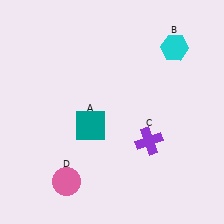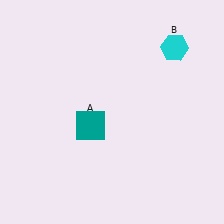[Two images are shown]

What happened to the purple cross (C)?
The purple cross (C) was removed in Image 2. It was in the bottom-right area of Image 1.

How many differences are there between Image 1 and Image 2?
There are 2 differences between the two images.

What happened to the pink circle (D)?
The pink circle (D) was removed in Image 2. It was in the bottom-left area of Image 1.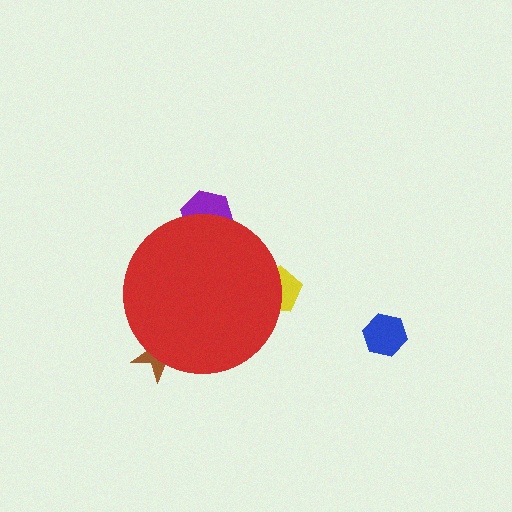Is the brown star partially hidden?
Yes, the brown star is partially hidden behind the red circle.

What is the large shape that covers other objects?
A red circle.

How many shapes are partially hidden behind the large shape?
3 shapes are partially hidden.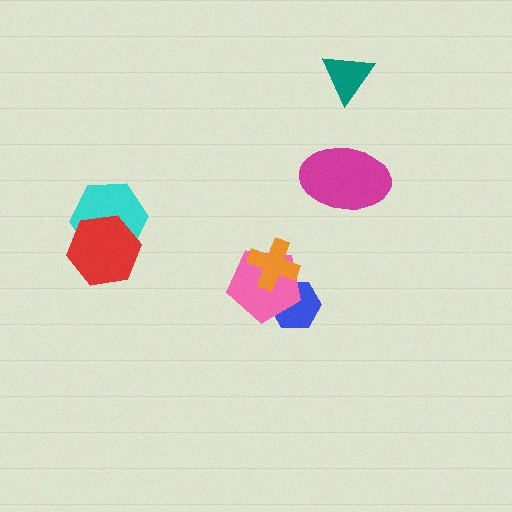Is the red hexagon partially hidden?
No, no other shape covers it.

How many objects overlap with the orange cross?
2 objects overlap with the orange cross.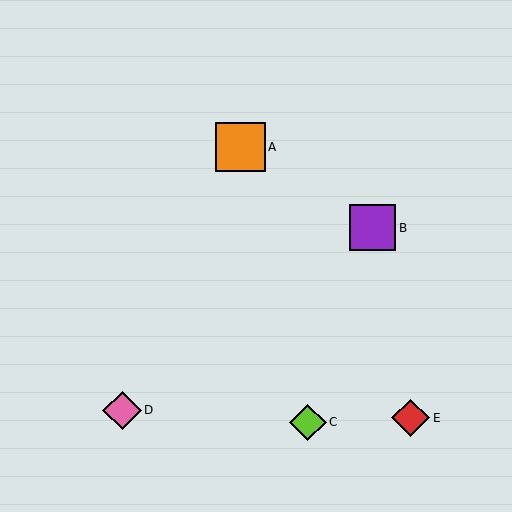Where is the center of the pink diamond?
The center of the pink diamond is at (122, 411).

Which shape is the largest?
The orange square (labeled A) is the largest.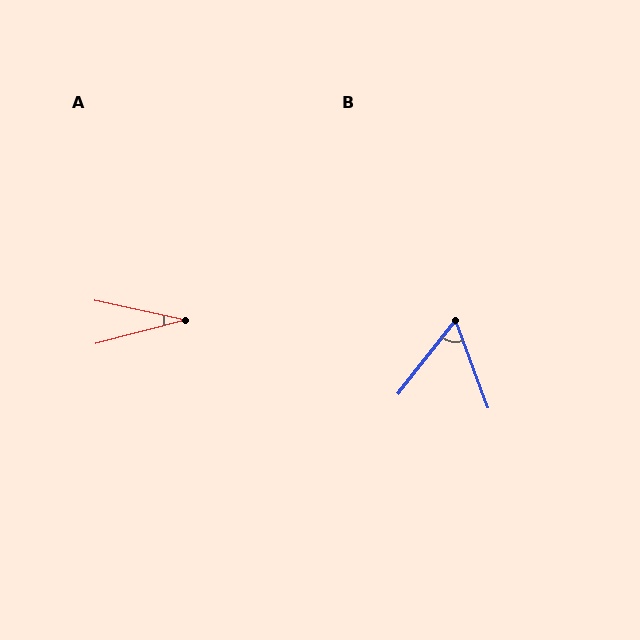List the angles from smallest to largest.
A (27°), B (58°).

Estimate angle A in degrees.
Approximately 27 degrees.